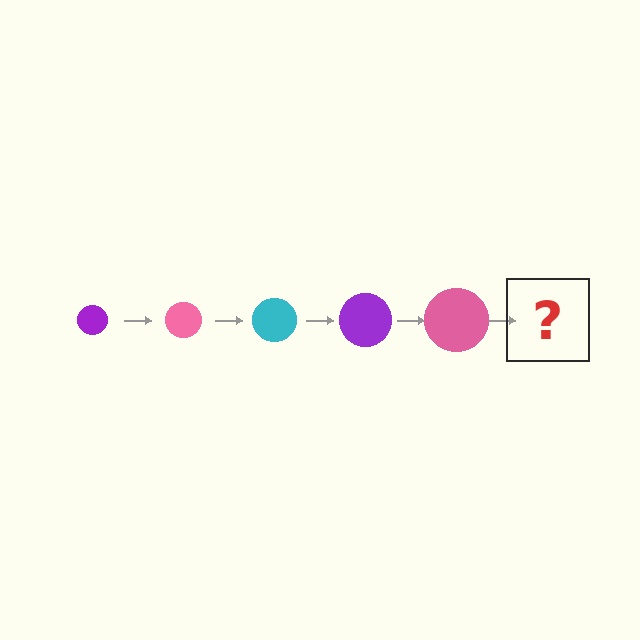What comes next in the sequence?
The next element should be a cyan circle, larger than the previous one.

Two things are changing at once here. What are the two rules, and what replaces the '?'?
The two rules are that the circle grows larger each step and the color cycles through purple, pink, and cyan. The '?' should be a cyan circle, larger than the previous one.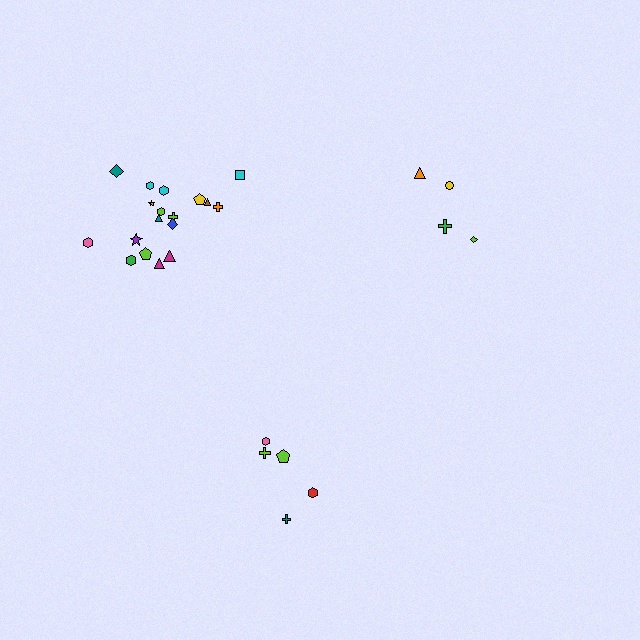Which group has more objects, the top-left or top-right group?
The top-left group.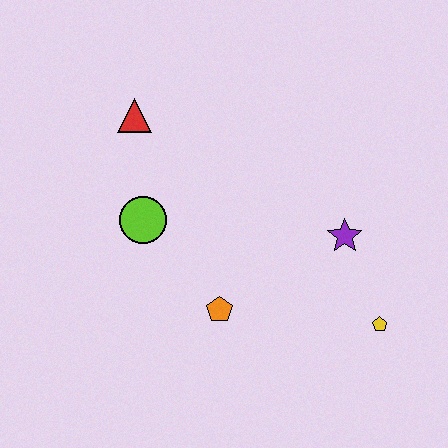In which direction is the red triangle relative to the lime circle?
The red triangle is above the lime circle.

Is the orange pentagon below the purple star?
Yes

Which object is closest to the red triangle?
The lime circle is closest to the red triangle.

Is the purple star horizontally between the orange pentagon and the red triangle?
No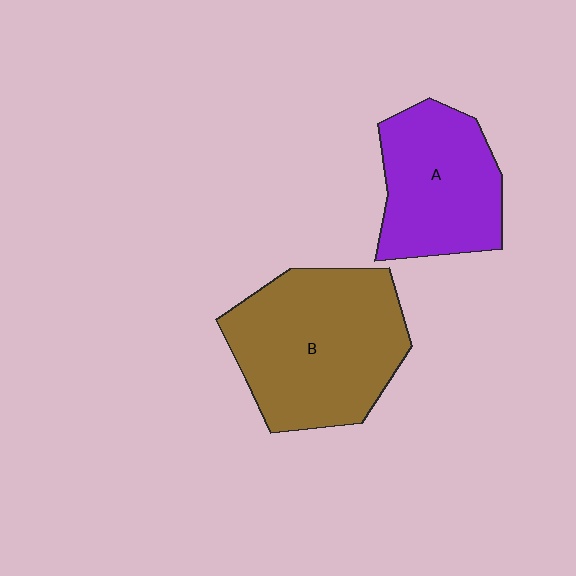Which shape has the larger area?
Shape B (brown).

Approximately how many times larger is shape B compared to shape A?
Approximately 1.4 times.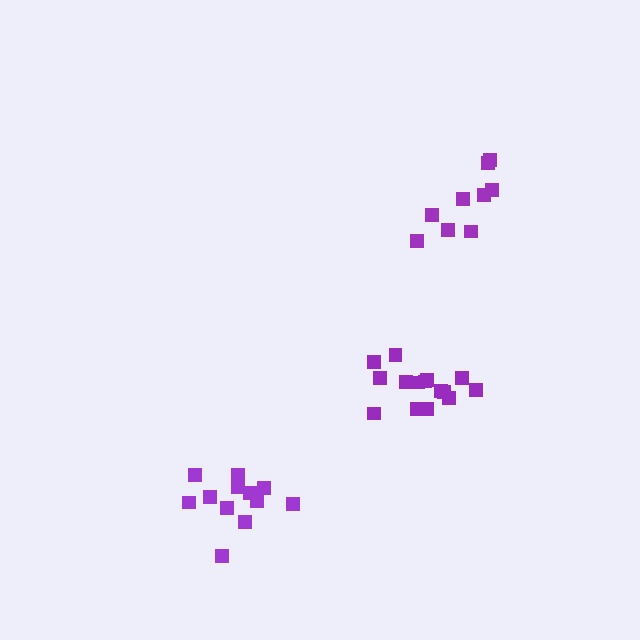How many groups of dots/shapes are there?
There are 3 groups.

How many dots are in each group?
Group 1: 15 dots, Group 2: 9 dots, Group 3: 12 dots (36 total).